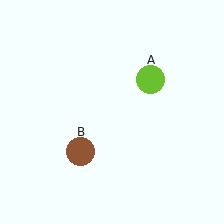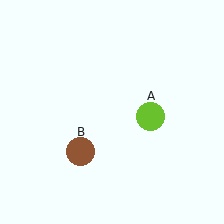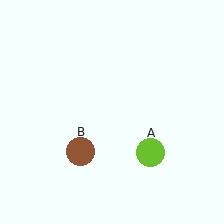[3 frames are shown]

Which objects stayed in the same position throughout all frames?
Brown circle (object B) remained stationary.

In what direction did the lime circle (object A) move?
The lime circle (object A) moved down.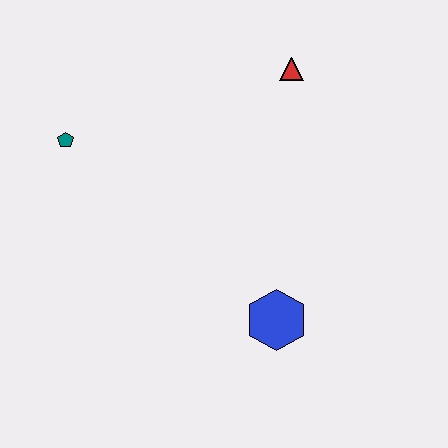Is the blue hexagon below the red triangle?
Yes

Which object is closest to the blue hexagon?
The red triangle is closest to the blue hexagon.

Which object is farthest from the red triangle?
The blue hexagon is farthest from the red triangle.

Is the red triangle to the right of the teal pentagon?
Yes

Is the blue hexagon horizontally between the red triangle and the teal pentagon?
Yes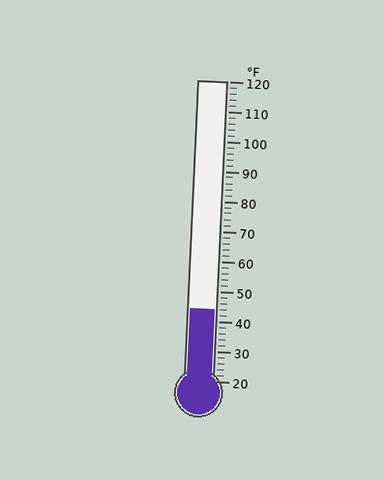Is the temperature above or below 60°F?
The temperature is below 60°F.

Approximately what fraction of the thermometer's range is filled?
The thermometer is filled to approximately 25% of its range.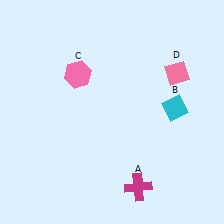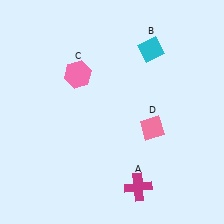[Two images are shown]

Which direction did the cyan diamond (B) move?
The cyan diamond (B) moved up.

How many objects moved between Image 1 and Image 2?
2 objects moved between the two images.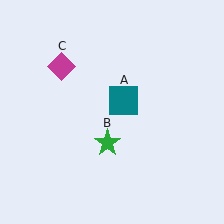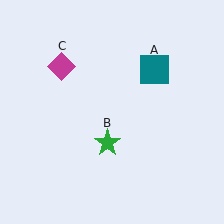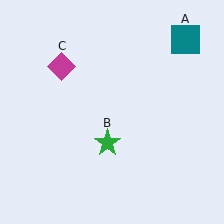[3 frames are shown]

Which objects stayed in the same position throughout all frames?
Green star (object B) and magenta diamond (object C) remained stationary.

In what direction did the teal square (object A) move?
The teal square (object A) moved up and to the right.